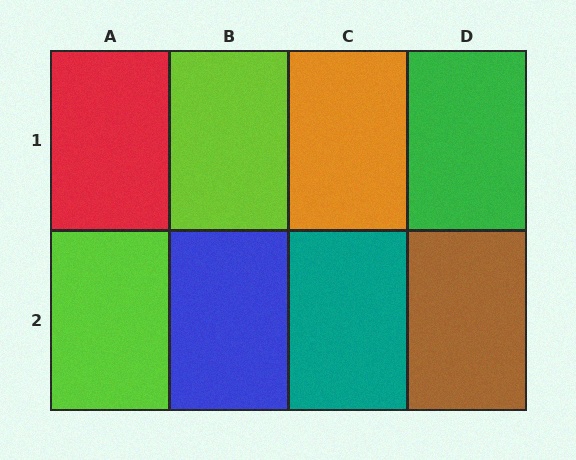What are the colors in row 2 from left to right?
Lime, blue, teal, brown.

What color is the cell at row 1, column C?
Orange.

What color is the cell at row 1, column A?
Red.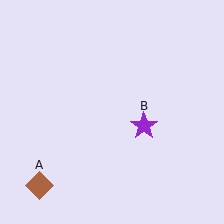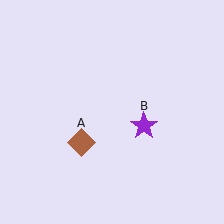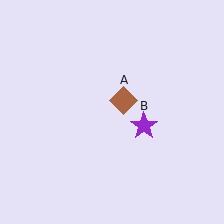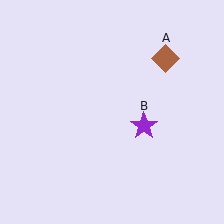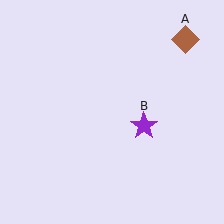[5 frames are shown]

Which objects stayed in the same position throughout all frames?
Purple star (object B) remained stationary.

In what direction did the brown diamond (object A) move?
The brown diamond (object A) moved up and to the right.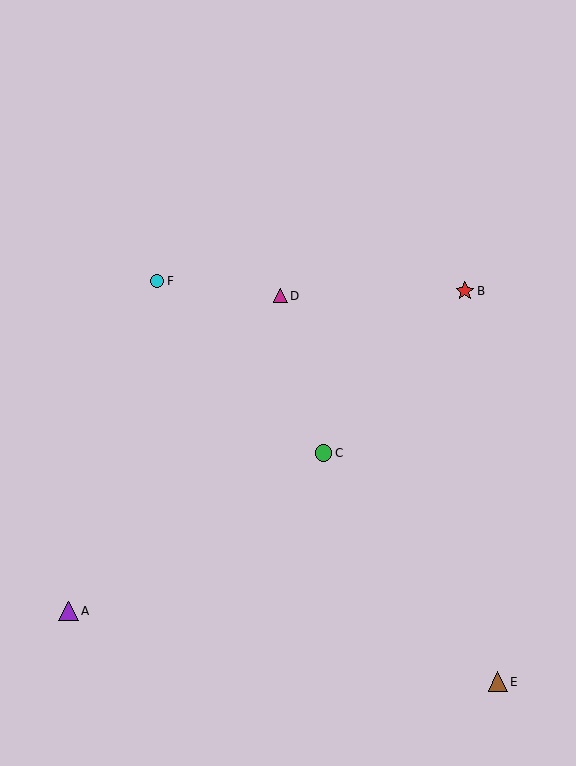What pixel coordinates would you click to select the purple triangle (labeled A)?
Click at (69, 611) to select the purple triangle A.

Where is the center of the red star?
The center of the red star is at (465, 291).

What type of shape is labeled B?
Shape B is a red star.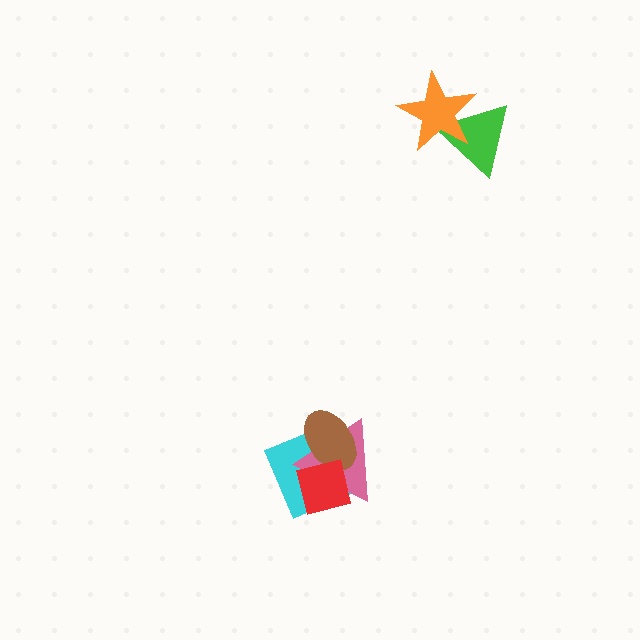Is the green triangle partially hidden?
Yes, it is partially covered by another shape.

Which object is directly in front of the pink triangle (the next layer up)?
The brown ellipse is directly in front of the pink triangle.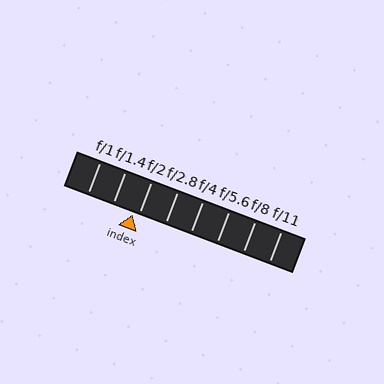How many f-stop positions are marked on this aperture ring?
There are 8 f-stop positions marked.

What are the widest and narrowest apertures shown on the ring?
The widest aperture shown is f/1 and the narrowest is f/11.